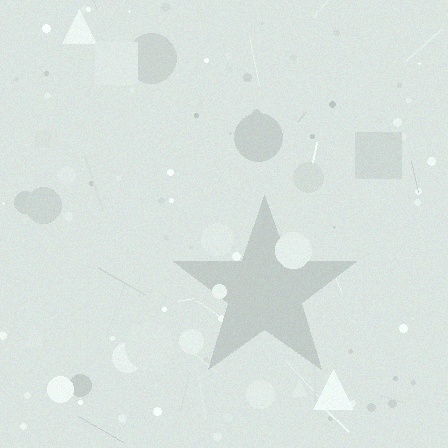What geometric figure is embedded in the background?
A star is embedded in the background.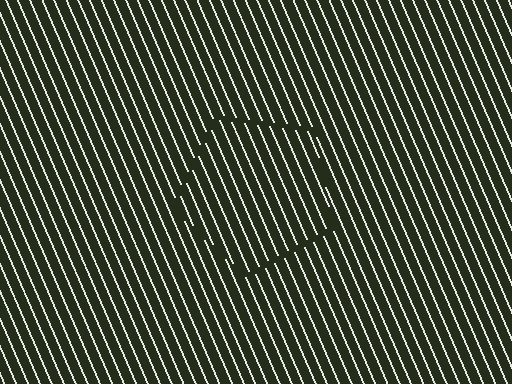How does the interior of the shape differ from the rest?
The interior of the shape contains the same grating, shifted by half a period — the contour is defined by the phase discontinuity where line-ends from the inner and outer gratings abut.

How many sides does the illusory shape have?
5 sides — the line-ends trace a pentagon.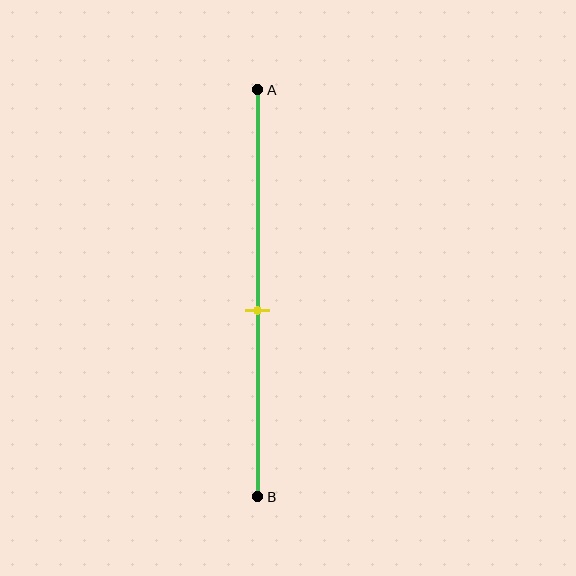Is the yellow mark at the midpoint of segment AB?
No, the mark is at about 55% from A, not at the 50% midpoint.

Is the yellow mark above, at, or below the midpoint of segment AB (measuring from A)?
The yellow mark is below the midpoint of segment AB.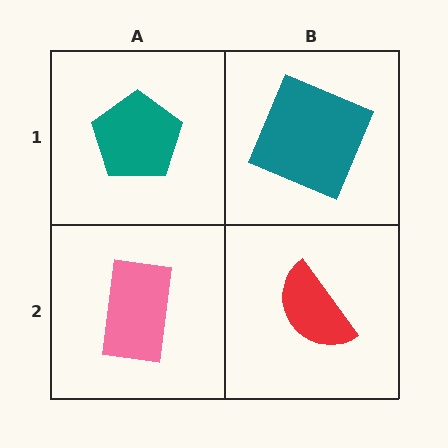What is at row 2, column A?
A pink rectangle.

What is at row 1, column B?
A teal square.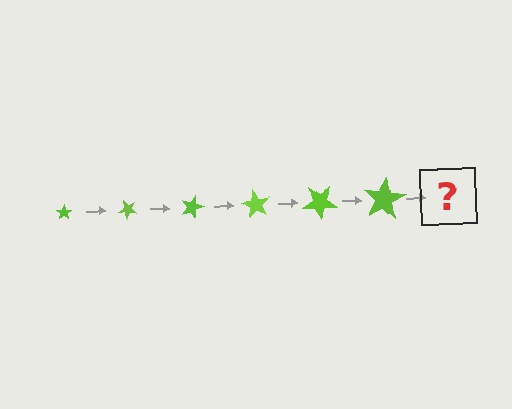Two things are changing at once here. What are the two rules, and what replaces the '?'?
The two rules are that the star grows larger each step and it rotates 45 degrees each step. The '?' should be a star, larger than the previous one and rotated 270 degrees from the start.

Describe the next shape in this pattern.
It should be a star, larger than the previous one and rotated 270 degrees from the start.